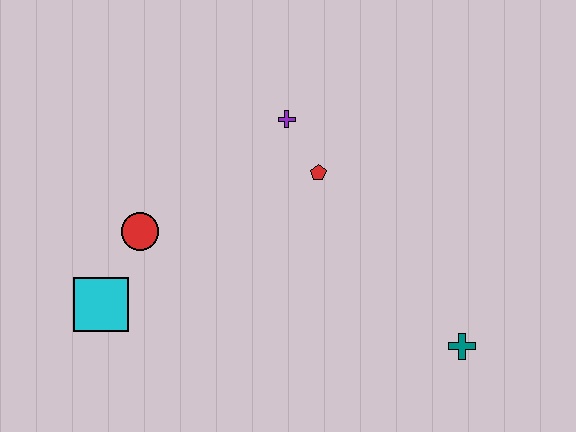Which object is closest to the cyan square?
The red circle is closest to the cyan square.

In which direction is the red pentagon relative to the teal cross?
The red pentagon is above the teal cross.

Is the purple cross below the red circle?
No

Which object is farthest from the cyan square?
The teal cross is farthest from the cyan square.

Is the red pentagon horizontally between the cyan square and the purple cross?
No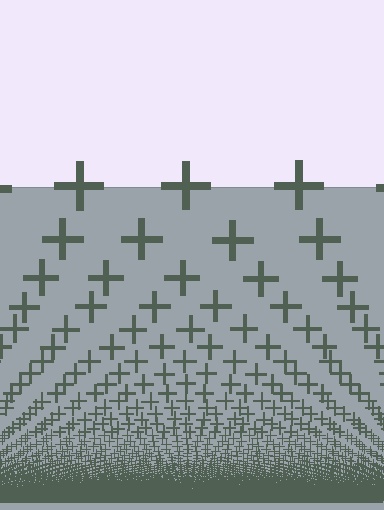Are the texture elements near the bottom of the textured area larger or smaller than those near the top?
Smaller. The gradient is inverted — elements near the bottom are smaller and denser.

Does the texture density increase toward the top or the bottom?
Density increases toward the bottom.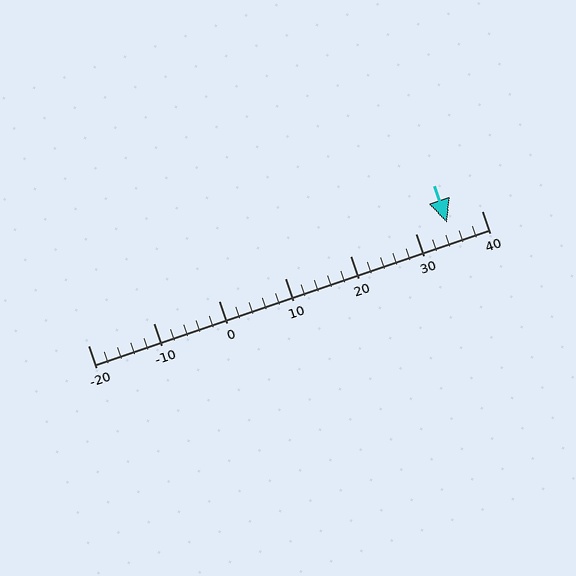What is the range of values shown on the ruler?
The ruler shows values from -20 to 40.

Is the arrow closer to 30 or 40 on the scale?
The arrow is closer to 30.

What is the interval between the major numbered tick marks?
The major tick marks are spaced 10 units apart.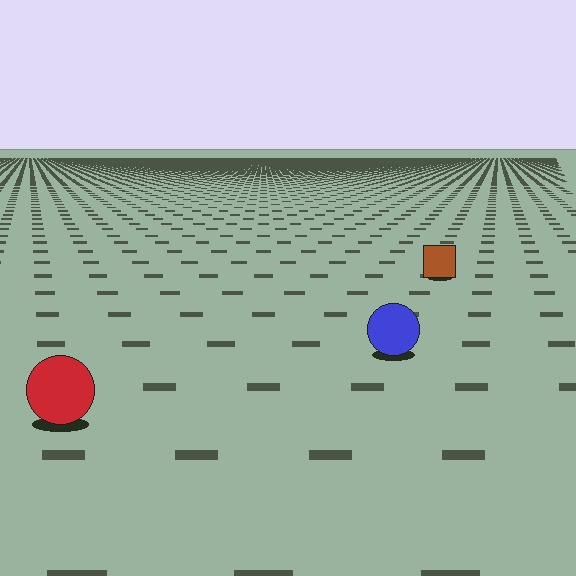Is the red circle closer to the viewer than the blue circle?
Yes. The red circle is closer — you can tell from the texture gradient: the ground texture is coarser near it.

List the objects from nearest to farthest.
From nearest to farthest: the red circle, the blue circle, the brown square.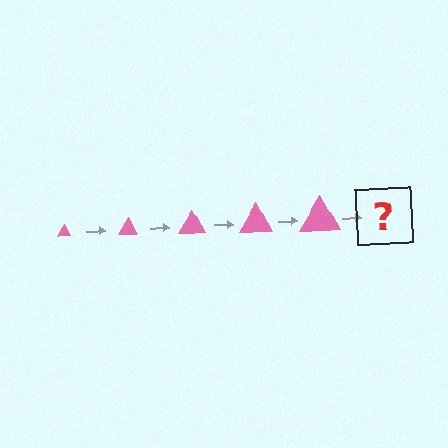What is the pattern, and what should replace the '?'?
The pattern is that the triangle gets progressively larger each step. The '?' should be a pink triangle, larger than the previous one.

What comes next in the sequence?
The next element should be a pink triangle, larger than the previous one.